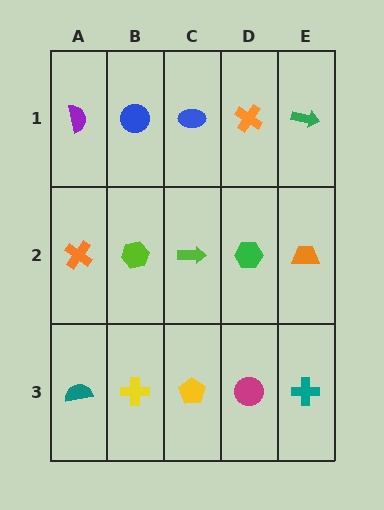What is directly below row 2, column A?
A teal semicircle.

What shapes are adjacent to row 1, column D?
A green hexagon (row 2, column D), a blue ellipse (row 1, column C), a green arrow (row 1, column E).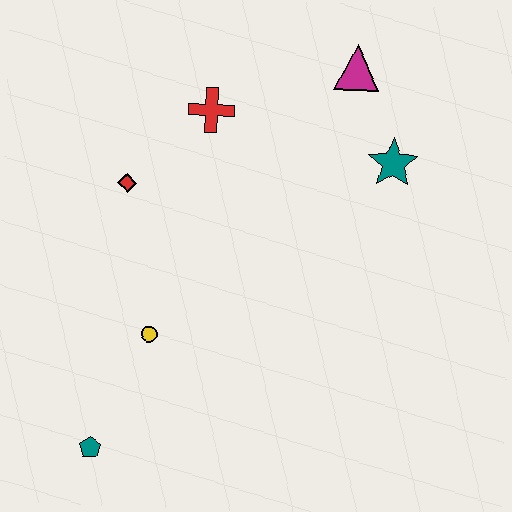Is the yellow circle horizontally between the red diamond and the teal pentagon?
No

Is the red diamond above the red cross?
No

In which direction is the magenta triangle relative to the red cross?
The magenta triangle is to the right of the red cross.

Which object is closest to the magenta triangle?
The teal star is closest to the magenta triangle.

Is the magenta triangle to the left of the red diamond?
No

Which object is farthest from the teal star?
The teal pentagon is farthest from the teal star.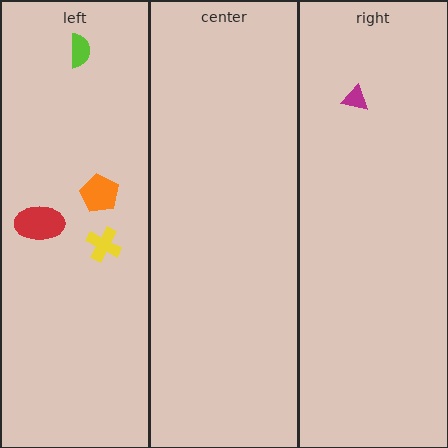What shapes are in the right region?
The magenta triangle.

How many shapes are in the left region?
4.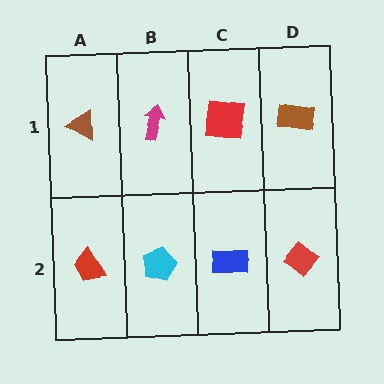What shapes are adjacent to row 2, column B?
A magenta arrow (row 1, column B), a red trapezoid (row 2, column A), a blue rectangle (row 2, column C).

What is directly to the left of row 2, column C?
A cyan pentagon.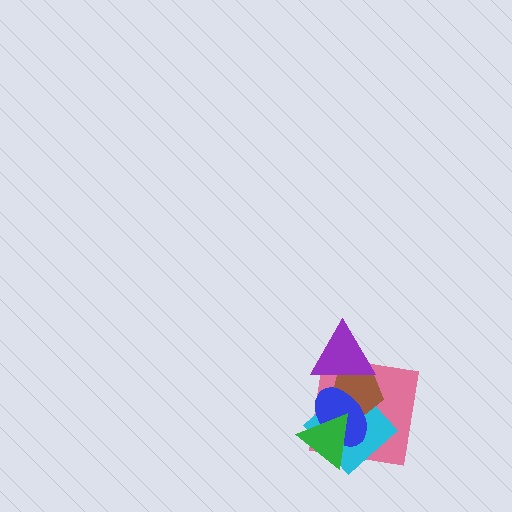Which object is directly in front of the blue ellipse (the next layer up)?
The purple triangle is directly in front of the blue ellipse.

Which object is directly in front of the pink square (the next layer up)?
The cyan diamond is directly in front of the pink square.